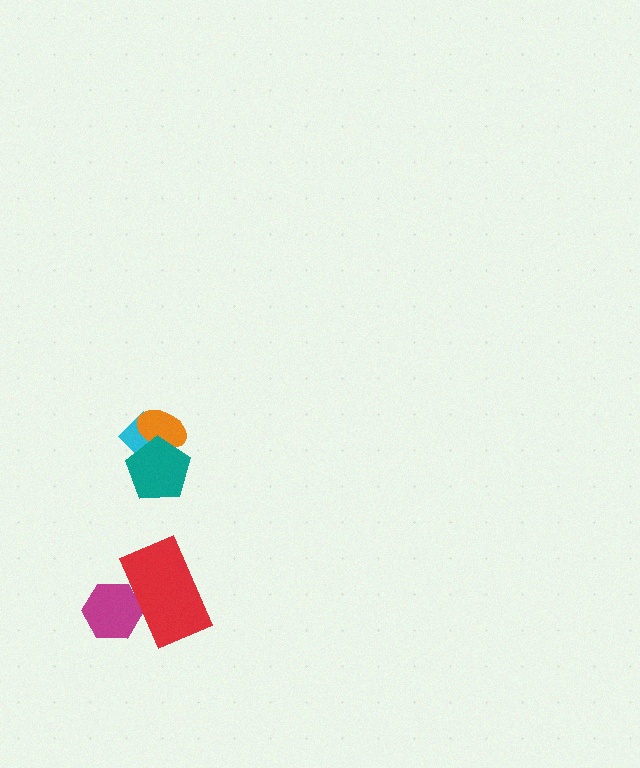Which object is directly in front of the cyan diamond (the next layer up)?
The orange ellipse is directly in front of the cyan diamond.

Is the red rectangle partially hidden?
No, no other shape covers it.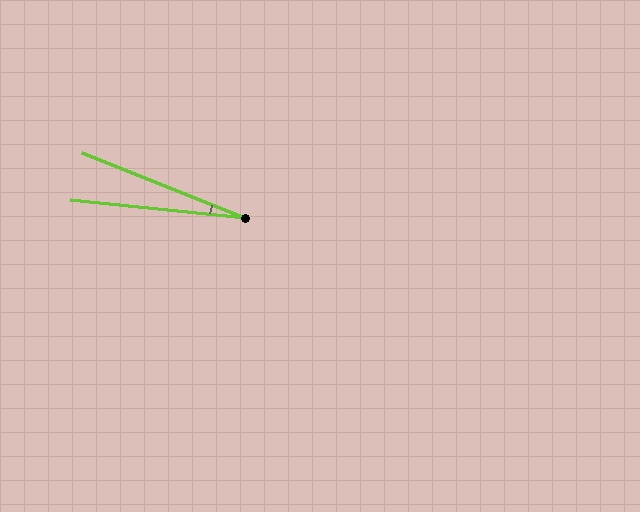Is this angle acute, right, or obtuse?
It is acute.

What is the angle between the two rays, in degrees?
Approximately 16 degrees.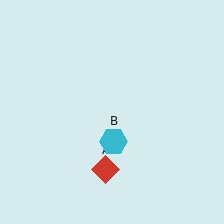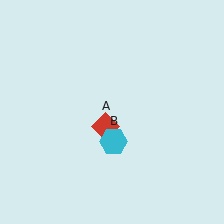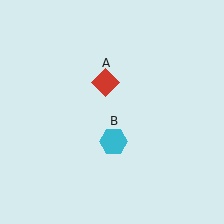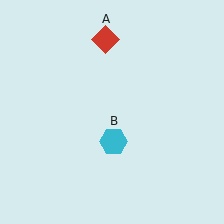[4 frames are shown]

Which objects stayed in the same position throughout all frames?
Cyan hexagon (object B) remained stationary.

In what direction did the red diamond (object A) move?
The red diamond (object A) moved up.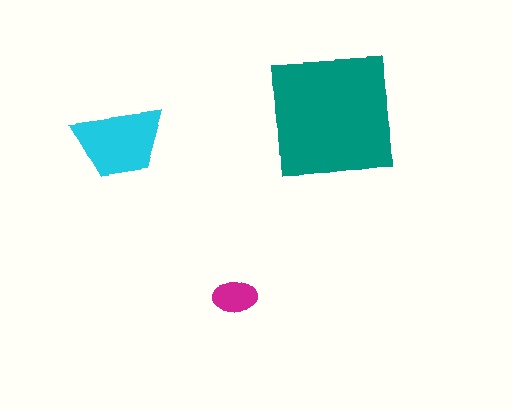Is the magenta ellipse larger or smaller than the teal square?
Smaller.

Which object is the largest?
The teal square.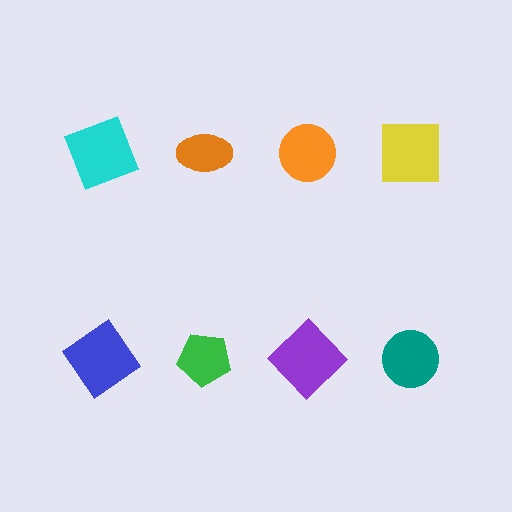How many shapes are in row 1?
4 shapes.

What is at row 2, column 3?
A purple diamond.